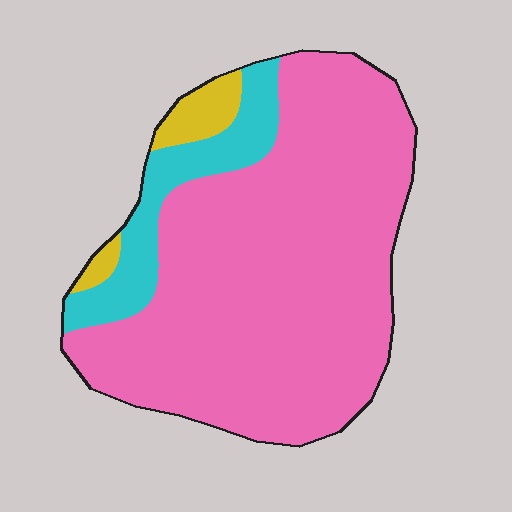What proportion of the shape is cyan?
Cyan takes up about one eighth (1/8) of the shape.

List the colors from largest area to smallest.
From largest to smallest: pink, cyan, yellow.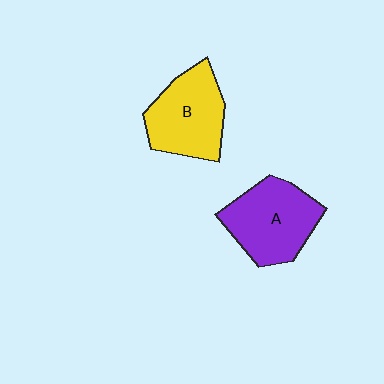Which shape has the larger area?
Shape A (purple).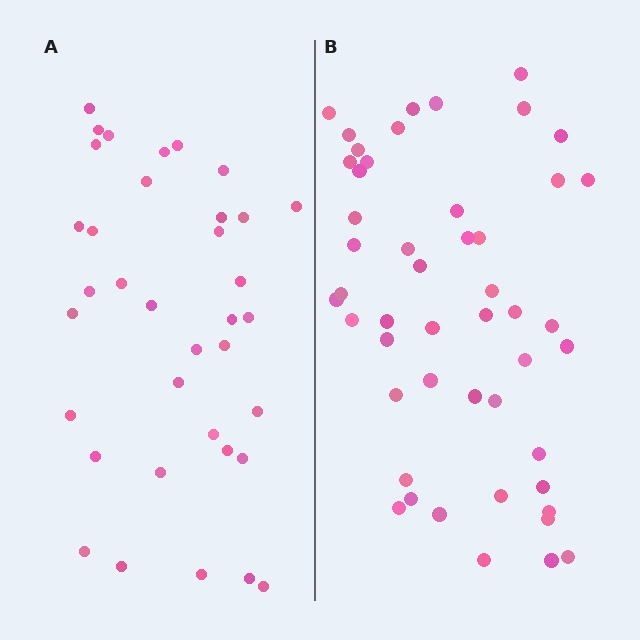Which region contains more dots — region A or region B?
Region B (the right region) has more dots.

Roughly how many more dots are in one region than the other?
Region B has approximately 15 more dots than region A.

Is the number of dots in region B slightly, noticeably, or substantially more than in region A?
Region B has noticeably more, but not dramatically so. The ratio is roughly 1.4 to 1.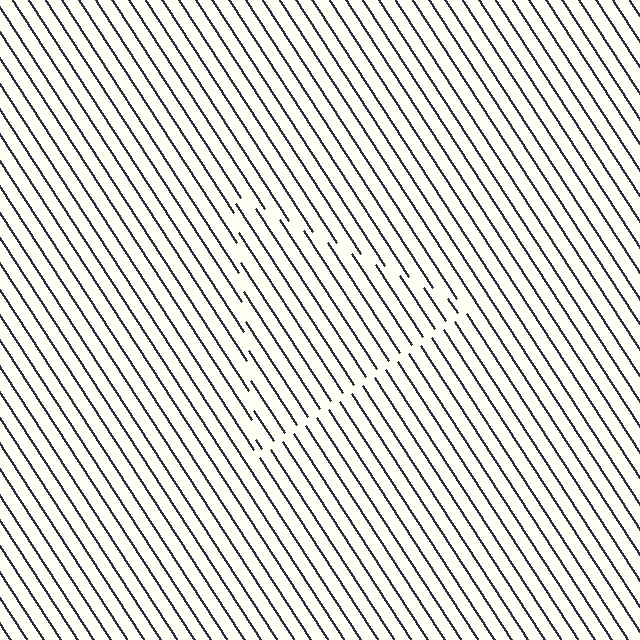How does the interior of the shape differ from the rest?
The interior of the shape contains the same grating, shifted by half a period — the contour is defined by the phase discontinuity where line-ends from the inner and outer gratings abut.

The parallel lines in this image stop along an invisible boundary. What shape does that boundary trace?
An illusory triangle. The interior of the shape contains the same grating, shifted by half a period — the contour is defined by the phase discontinuity where line-ends from the inner and outer gratings abut.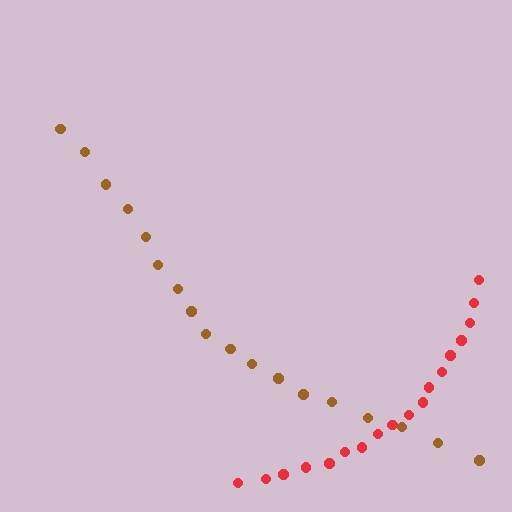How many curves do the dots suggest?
There are 2 distinct paths.